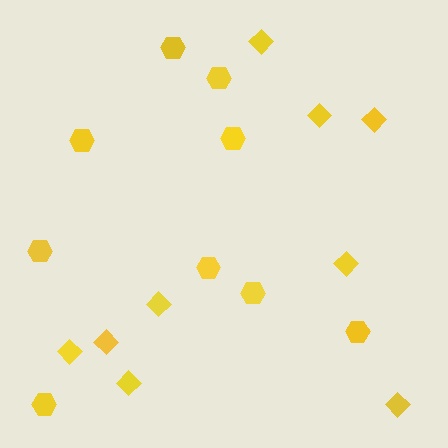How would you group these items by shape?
There are 2 groups: one group of diamonds (9) and one group of hexagons (9).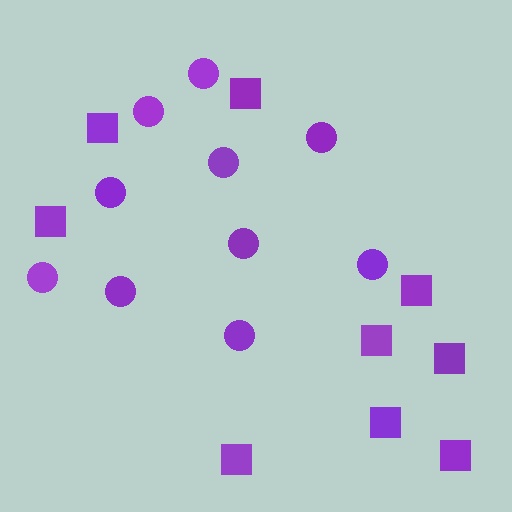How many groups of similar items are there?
There are 2 groups: one group of squares (9) and one group of circles (10).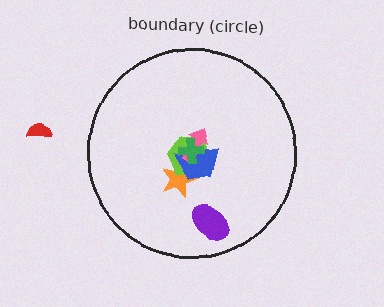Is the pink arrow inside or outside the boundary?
Inside.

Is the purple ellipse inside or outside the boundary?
Inside.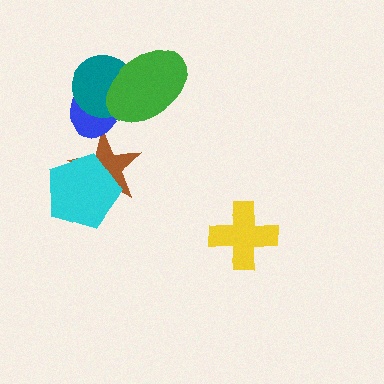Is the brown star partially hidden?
Yes, it is partially covered by another shape.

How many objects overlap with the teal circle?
2 objects overlap with the teal circle.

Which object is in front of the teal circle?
The green ellipse is in front of the teal circle.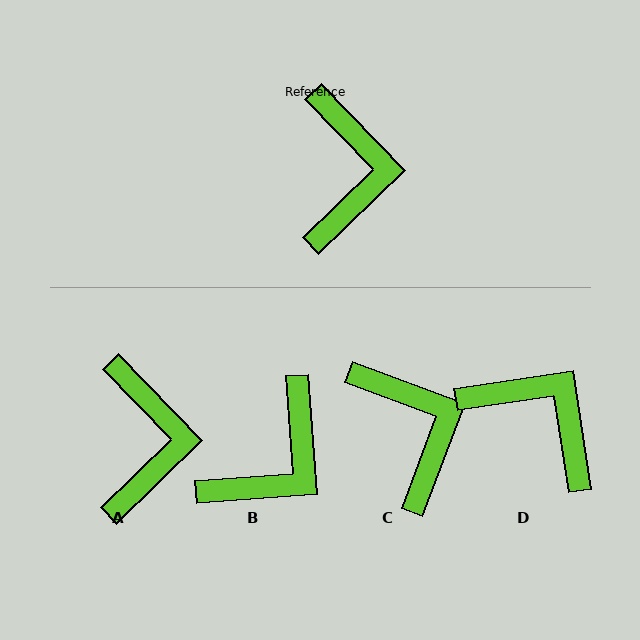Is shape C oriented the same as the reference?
No, it is off by about 25 degrees.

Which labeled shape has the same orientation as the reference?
A.